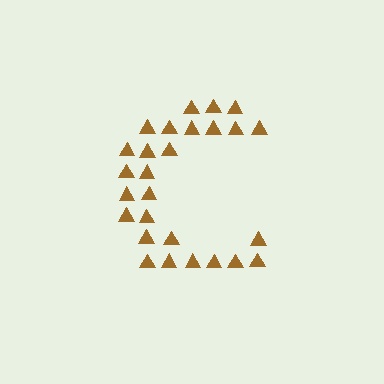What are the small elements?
The small elements are triangles.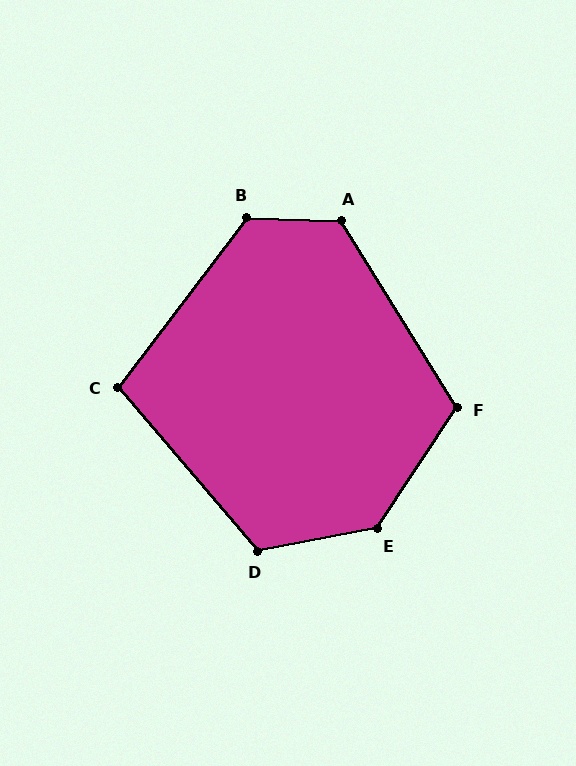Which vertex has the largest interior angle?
E, at approximately 134 degrees.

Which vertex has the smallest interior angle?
C, at approximately 102 degrees.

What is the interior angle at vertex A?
Approximately 124 degrees (obtuse).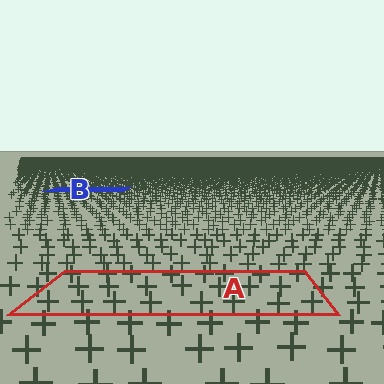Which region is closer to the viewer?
Region A is closer. The texture elements there are larger and more spread out.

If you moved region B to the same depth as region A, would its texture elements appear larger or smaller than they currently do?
They would appear larger. At a closer depth, the same texture elements are projected at a bigger on-screen size.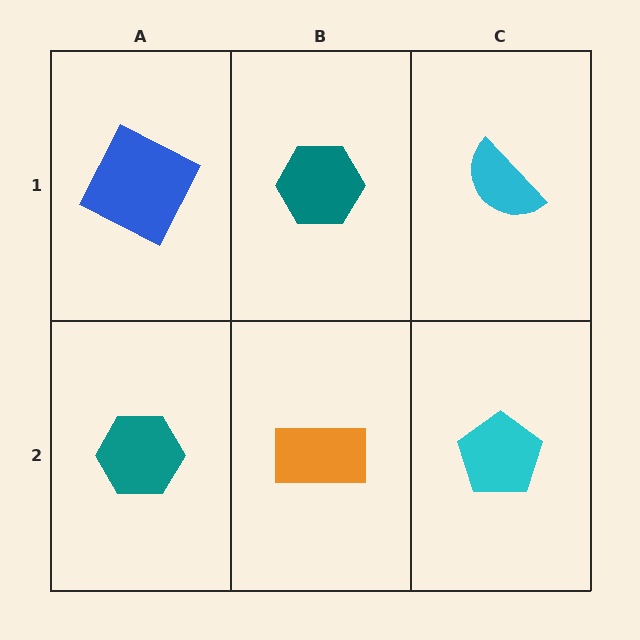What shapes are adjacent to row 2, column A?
A blue square (row 1, column A), an orange rectangle (row 2, column B).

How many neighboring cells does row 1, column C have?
2.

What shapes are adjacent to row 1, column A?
A teal hexagon (row 2, column A), a teal hexagon (row 1, column B).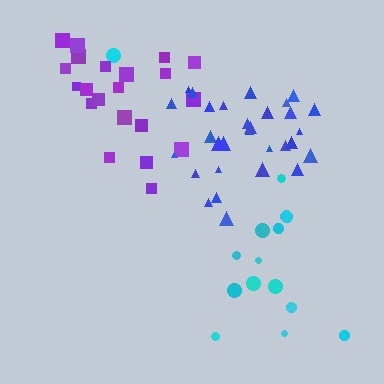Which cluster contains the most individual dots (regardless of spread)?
Blue (31).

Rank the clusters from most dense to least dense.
blue, purple, cyan.